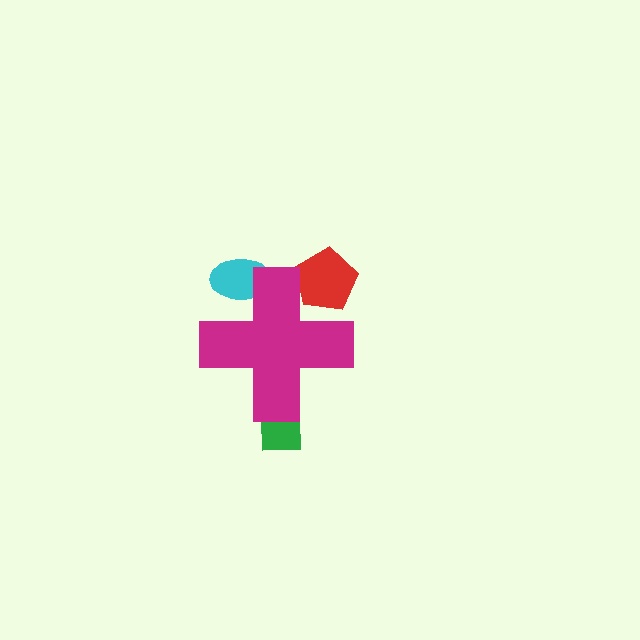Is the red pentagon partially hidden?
Yes, the red pentagon is partially hidden behind the magenta cross.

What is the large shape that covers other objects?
A magenta cross.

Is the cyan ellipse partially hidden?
Yes, the cyan ellipse is partially hidden behind the magenta cross.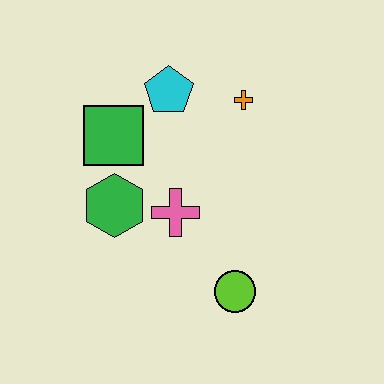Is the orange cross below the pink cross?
No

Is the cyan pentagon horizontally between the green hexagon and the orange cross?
Yes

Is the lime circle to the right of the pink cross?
Yes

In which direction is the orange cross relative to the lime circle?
The orange cross is above the lime circle.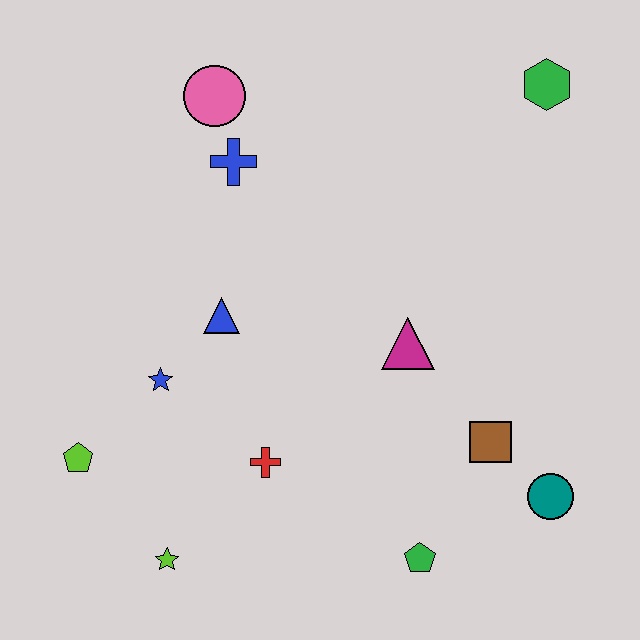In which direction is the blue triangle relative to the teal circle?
The blue triangle is to the left of the teal circle.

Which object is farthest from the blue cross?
The teal circle is farthest from the blue cross.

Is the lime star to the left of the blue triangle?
Yes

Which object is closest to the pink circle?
The blue cross is closest to the pink circle.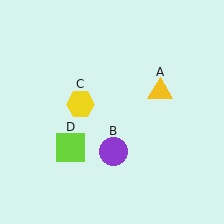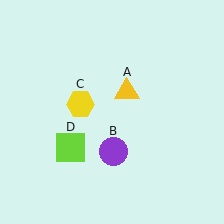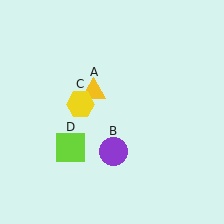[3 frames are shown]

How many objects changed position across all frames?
1 object changed position: yellow triangle (object A).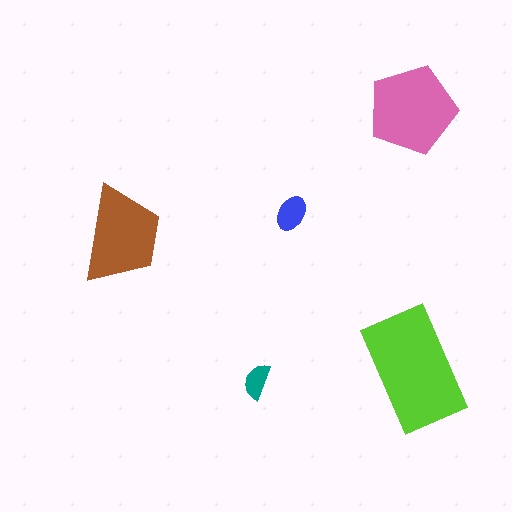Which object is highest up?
The pink pentagon is topmost.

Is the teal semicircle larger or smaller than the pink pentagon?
Smaller.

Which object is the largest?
The lime rectangle.